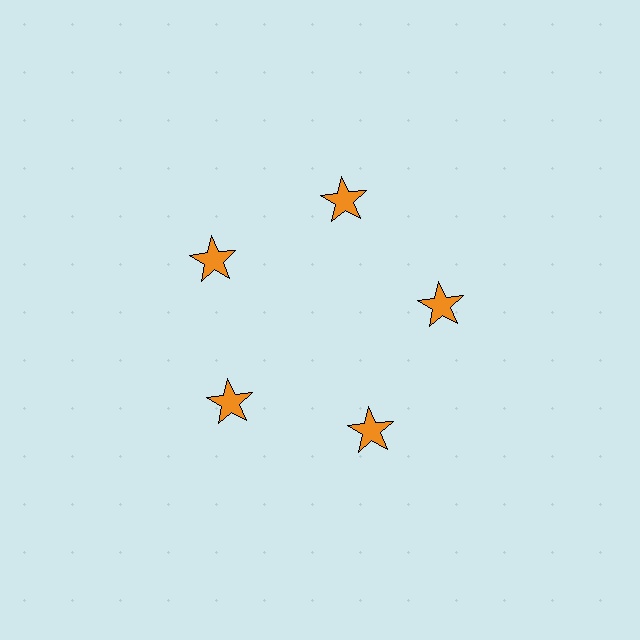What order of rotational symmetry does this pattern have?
This pattern has 5-fold rotational symmetry.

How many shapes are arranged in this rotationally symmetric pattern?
There are 5 shapes, arranged in 5 groups of 1.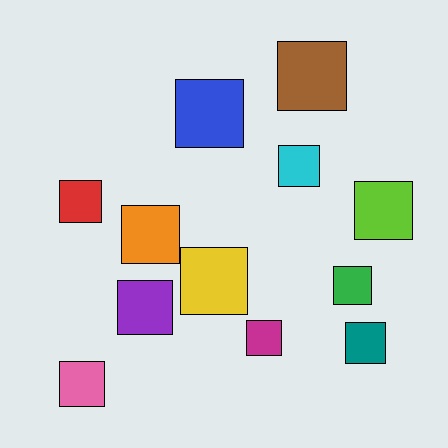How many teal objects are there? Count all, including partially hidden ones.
There is 1 teal object.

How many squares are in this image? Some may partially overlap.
There are 12 squares.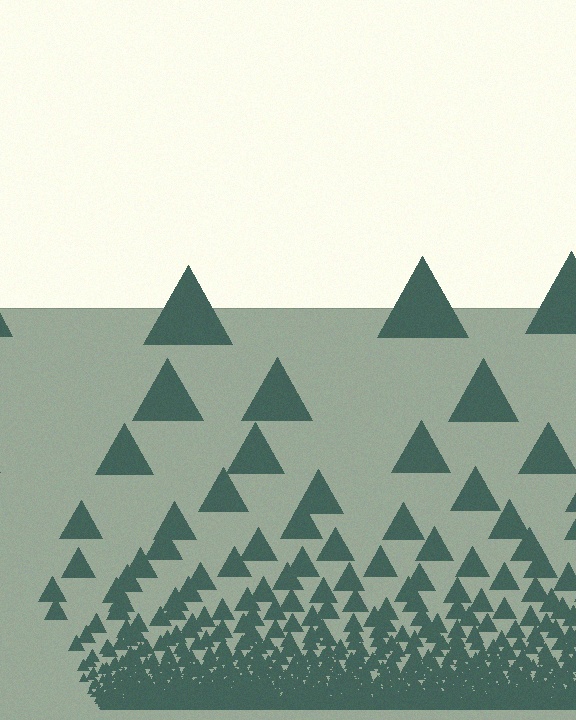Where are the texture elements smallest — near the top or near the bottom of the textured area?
Near the bottom.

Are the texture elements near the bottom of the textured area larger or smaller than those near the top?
Smaller. The gradient is inverted — elements near the bottom are smaller and denser.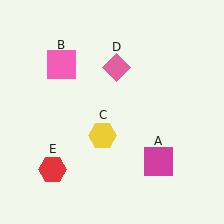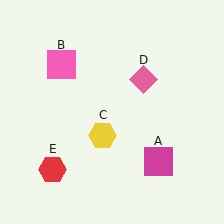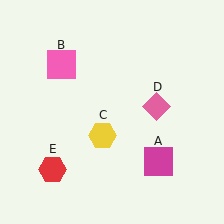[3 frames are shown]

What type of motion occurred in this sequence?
The pink diamond (object D) rotated clockwise around the center of the scene.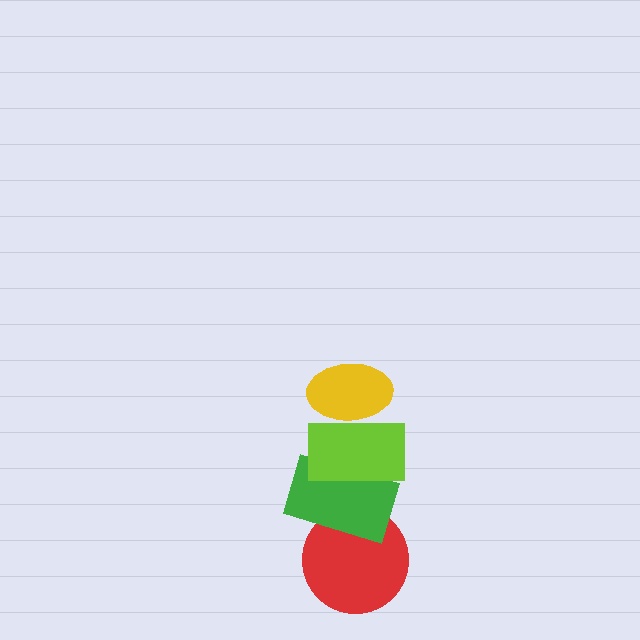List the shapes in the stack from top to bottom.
From top to bottom: the yellow ellipse, the lime rectangle, the green rectangle, the red circle.